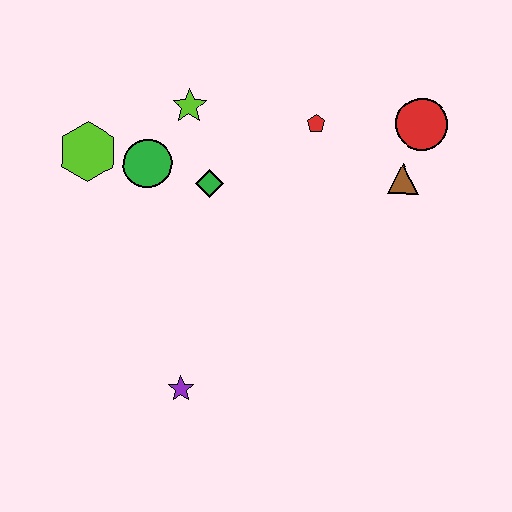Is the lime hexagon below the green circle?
No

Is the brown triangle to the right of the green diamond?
Yes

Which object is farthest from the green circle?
The red circle is farthest from the green circle.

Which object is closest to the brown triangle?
The red circle is closest to the brown triangle.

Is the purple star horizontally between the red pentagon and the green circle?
Yes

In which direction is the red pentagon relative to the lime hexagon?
The red pentagon is to the right of the lime hexagon.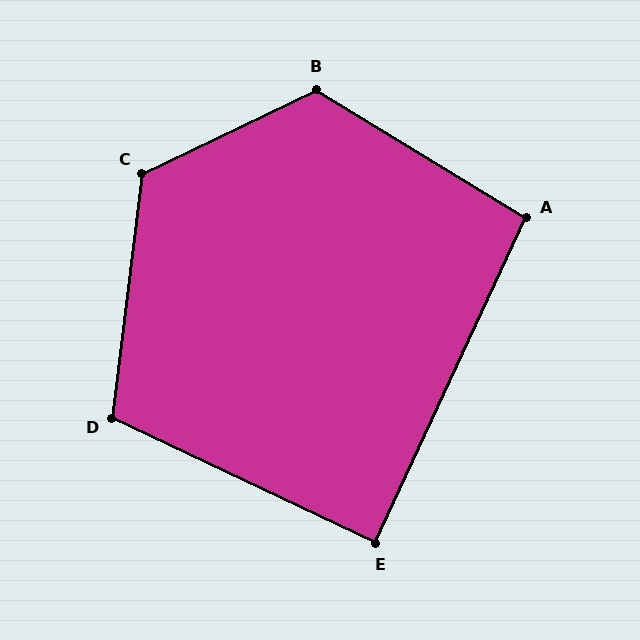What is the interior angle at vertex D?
Approximately 108 degrees (obtuse).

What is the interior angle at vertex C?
Approximately 123 degrees (obtuse).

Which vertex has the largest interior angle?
B, at approximately 123 degrees.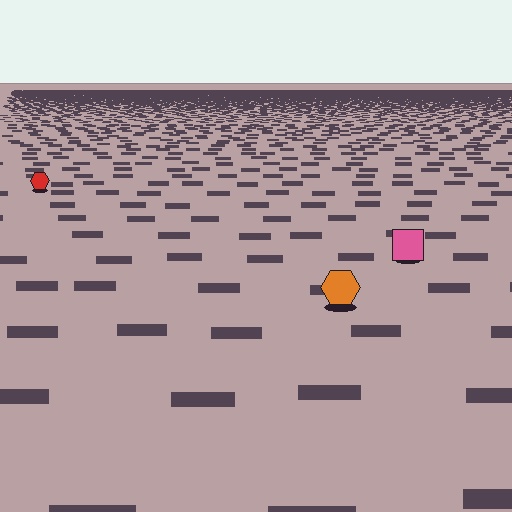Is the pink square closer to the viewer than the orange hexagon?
No. The orange hexagon is closer — you can tell from the texture gradient: the ground texture is coarser near it.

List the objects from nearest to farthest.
From nearest to farthest: the orange hexagon, the pink square, the red hexagon.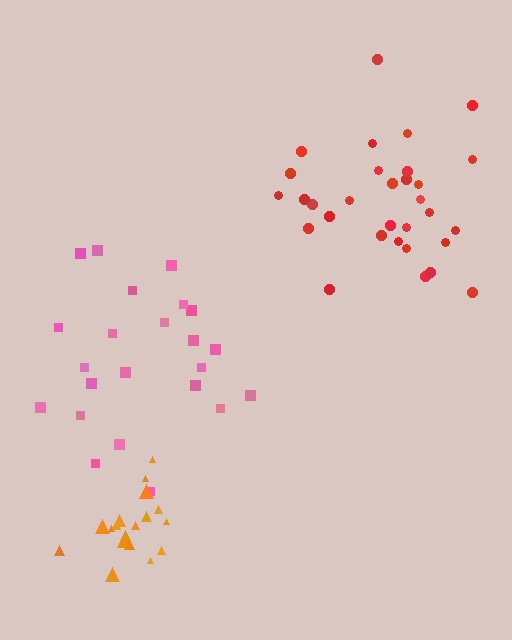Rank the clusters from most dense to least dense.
orange, red, pink.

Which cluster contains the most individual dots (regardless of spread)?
Red (31).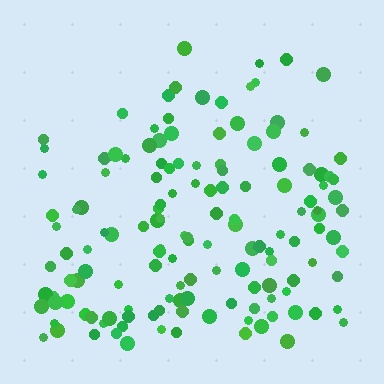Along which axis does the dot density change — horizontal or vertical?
Vertical.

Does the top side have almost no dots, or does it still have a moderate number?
Still a moderate number, just noticeably fewer than the bottom.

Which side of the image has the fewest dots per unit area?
The top.